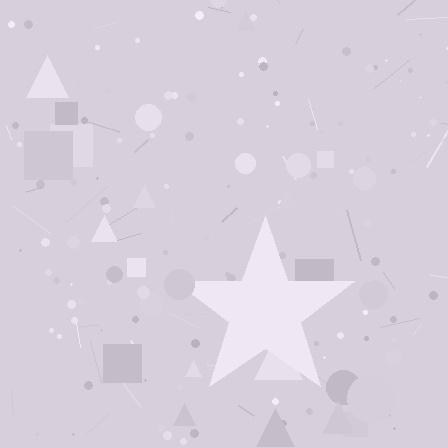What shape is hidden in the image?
A star is hidden in the image.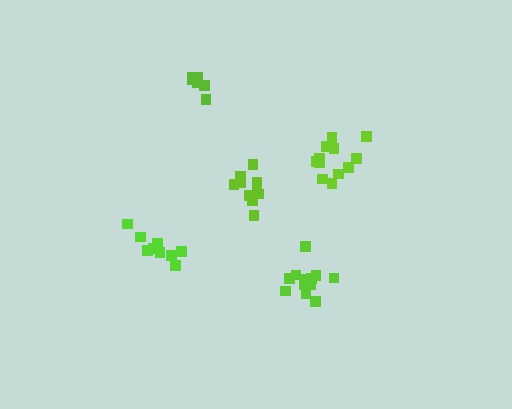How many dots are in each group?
Group 1: 12 dots, Group 2: 11 dots, Group 3: 12 dots, Group 4: 10 dots, Group 5: 6 dots (51 total).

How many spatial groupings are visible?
There are 5 spatial groupings.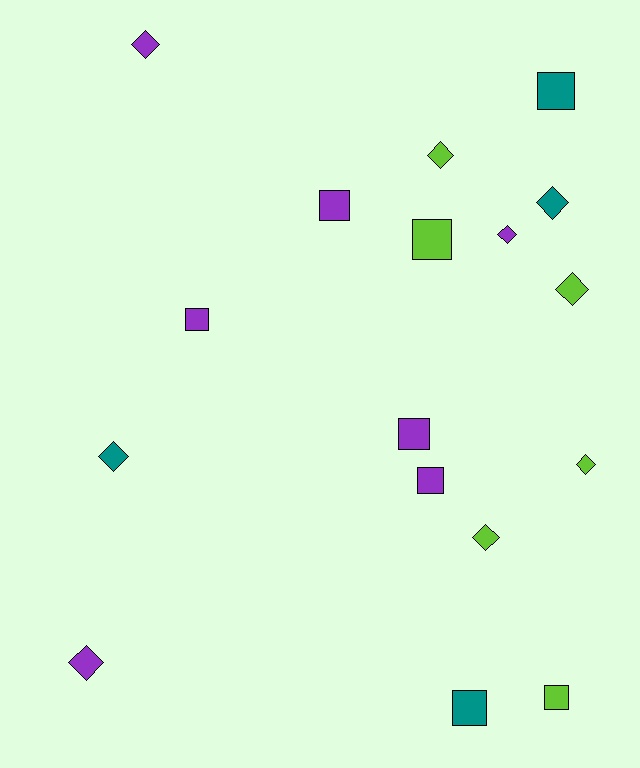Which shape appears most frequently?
Diamond, with 9 objects.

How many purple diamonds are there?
There are 3 purple diamonds.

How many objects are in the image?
There are 17 objects.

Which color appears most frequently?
Purple, with 7 objects.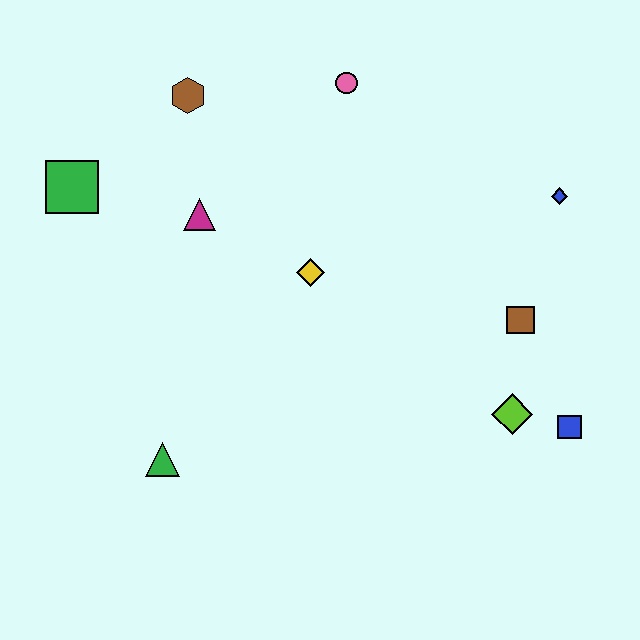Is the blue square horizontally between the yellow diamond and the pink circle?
No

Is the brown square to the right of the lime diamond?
Yes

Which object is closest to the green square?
The magenta triangle is closest to the green square.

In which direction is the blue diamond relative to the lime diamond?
The blue diamond is above the lime diamond.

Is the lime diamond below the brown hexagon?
Yes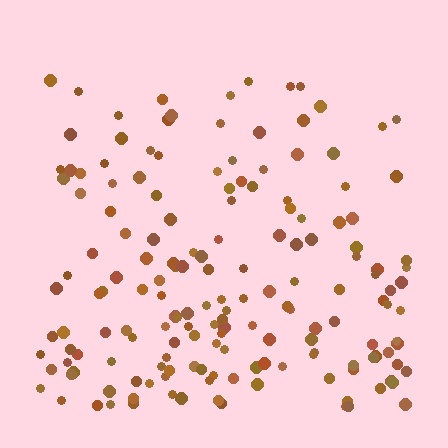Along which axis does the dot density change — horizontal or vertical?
Vertical.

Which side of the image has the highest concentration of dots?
The bottom.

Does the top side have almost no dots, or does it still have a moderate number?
Still a moderate number, just noticeably fewer than the bottom.